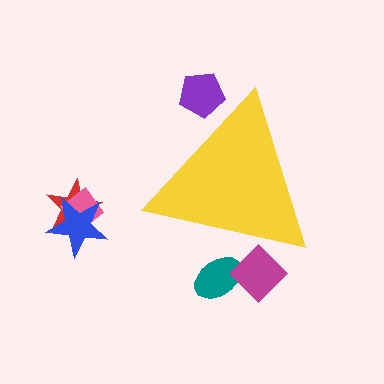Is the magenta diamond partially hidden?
Yes, the magenta diamond is partially hidden behind the yellow triangle.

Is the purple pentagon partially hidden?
Yes, the purple pentagon is partially hidden behind the yellow triangle.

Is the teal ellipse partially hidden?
Yes, the teal ellipse is partially hidden behind the yellow triangle.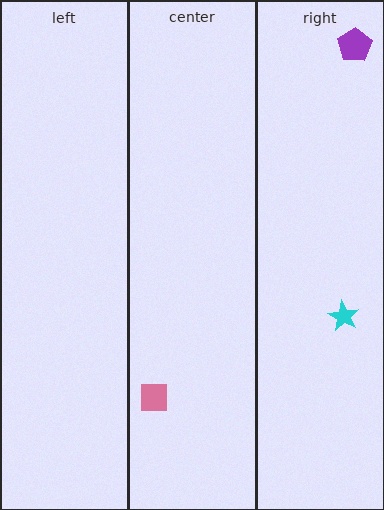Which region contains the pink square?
The center region.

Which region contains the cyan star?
The right region.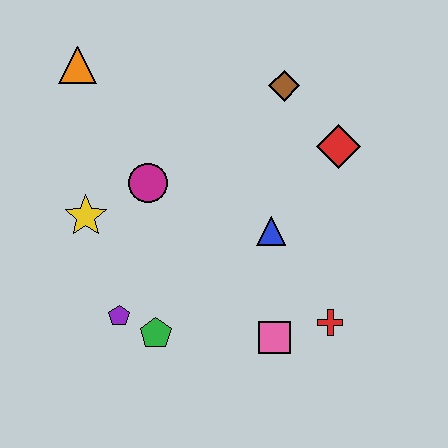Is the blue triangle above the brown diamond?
No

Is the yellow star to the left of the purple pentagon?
Yes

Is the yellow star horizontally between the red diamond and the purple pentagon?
No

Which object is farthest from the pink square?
The orange triangle is farthest from the pink square.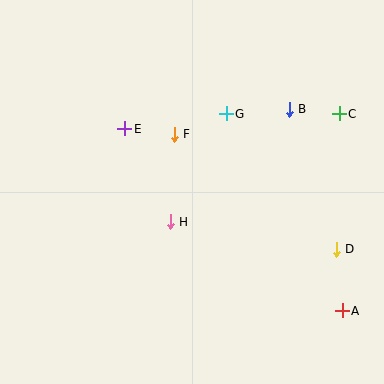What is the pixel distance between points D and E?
The distance between D and E is 243 pixels.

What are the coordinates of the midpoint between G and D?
The midpoint between G and D is at (281, 181).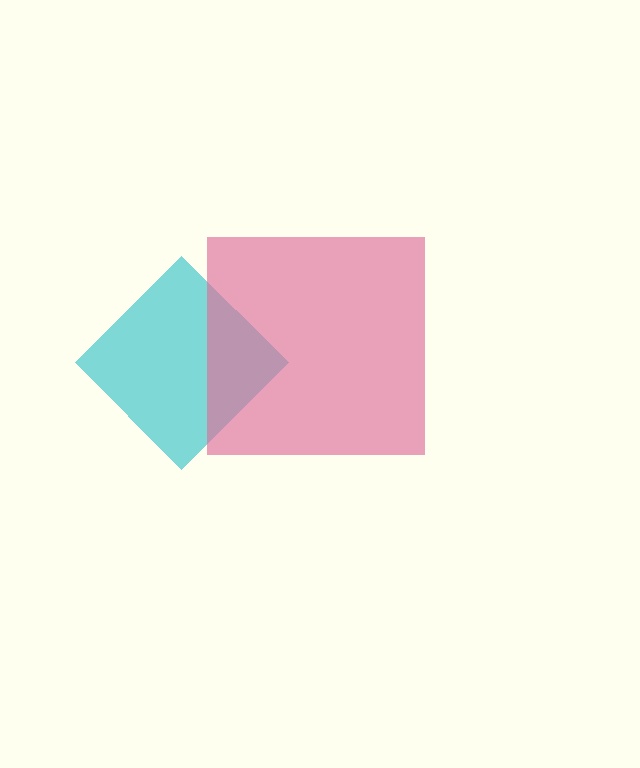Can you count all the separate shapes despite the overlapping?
Yes, there are 2 separate shapes.